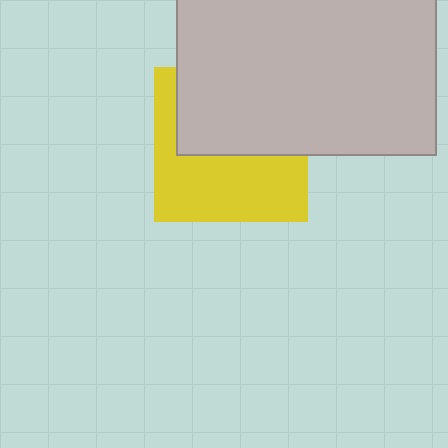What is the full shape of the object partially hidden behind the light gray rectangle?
The partially hidden object is a yellow square.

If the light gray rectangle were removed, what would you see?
You would see the complete yellow square.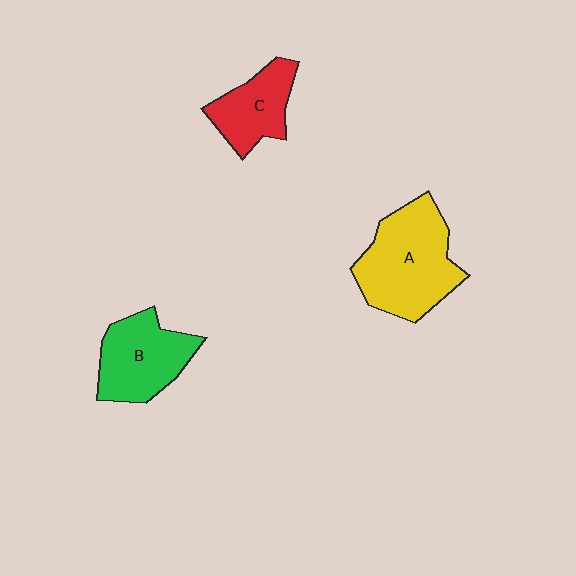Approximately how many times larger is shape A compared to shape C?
Approximately 1.7 times.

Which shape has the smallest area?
Shape C (red).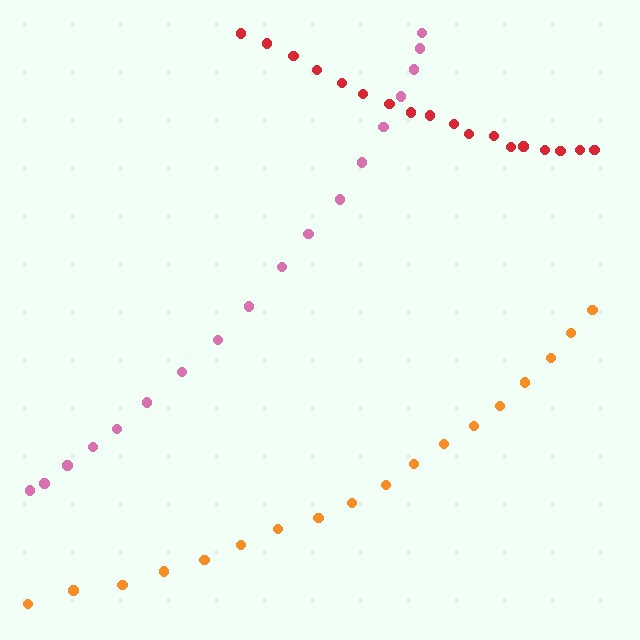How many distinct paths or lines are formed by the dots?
There are 3 distinct paths.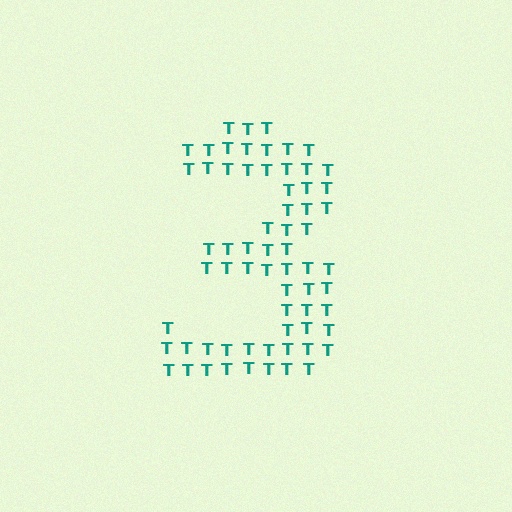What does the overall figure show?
The overall figure shows the digit 3.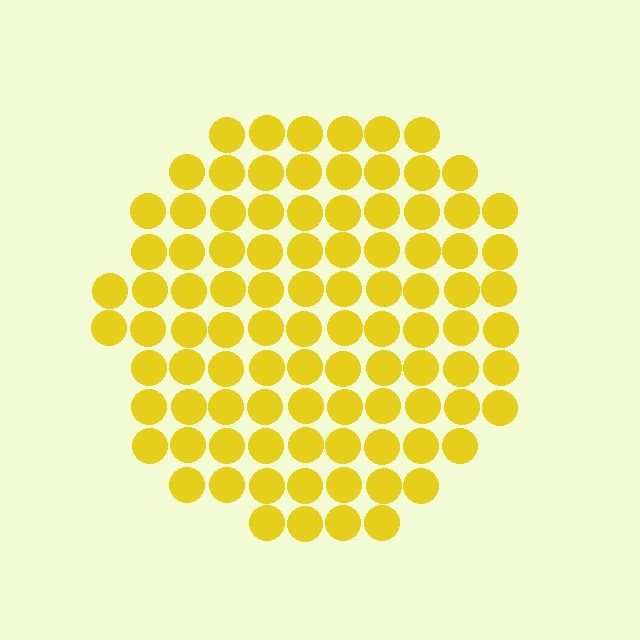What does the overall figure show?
The overall figure shows a circle.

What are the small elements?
The small elements are circles.